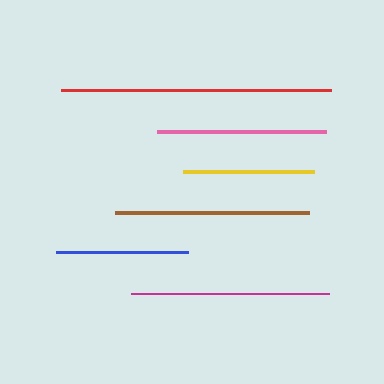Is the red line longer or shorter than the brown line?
The red line is longer than the brown line.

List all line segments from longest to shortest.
From longest to shortest: red, magenta, brown, pink, blue, yellow.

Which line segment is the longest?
The red line is the longest at approximately 270 pixels.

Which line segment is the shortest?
The yellow line is the shortest at approximately 131 pixels.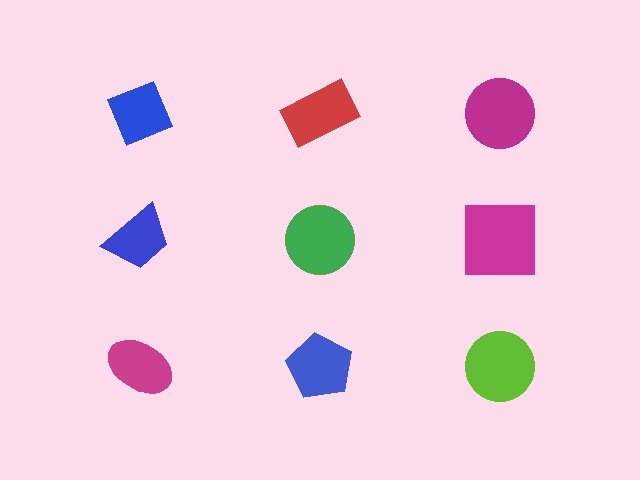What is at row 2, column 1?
A blue trapezoid.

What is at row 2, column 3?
A magenta square.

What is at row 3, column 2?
A blue pentagon.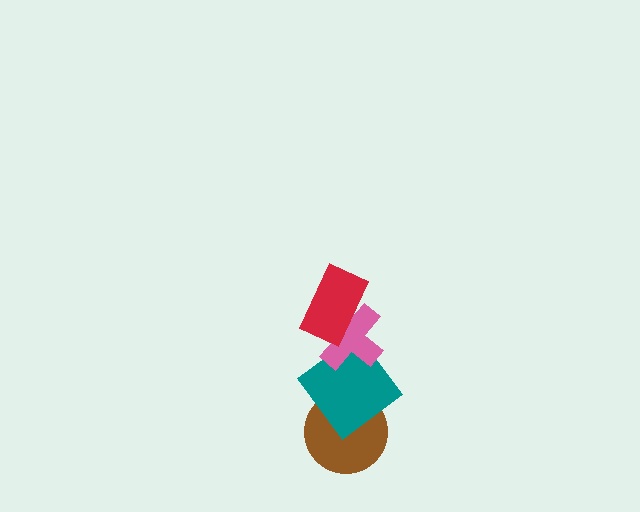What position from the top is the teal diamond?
The teal diamond is 3rd from the top.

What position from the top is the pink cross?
The pink cross is 2nd from the top.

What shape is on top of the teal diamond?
The pink cross is on top of the teal diamond.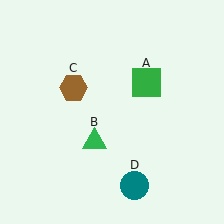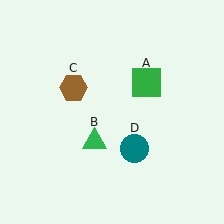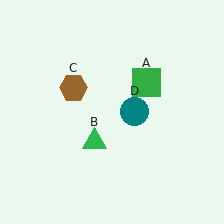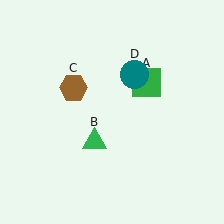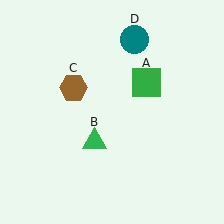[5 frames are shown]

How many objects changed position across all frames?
1 object changed position: teal circle (object D).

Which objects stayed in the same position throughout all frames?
Green square (object A) and green triangle (object B) and brown hexagon (object C) remained stationary.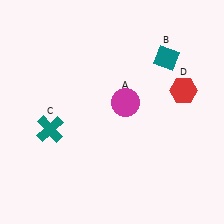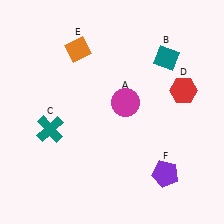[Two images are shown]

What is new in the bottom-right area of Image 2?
A purple pentagon (F) was added in the bottom-right area of Image 2.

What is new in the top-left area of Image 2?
An orange diamond (E) was added in the top-left area of Image 2.